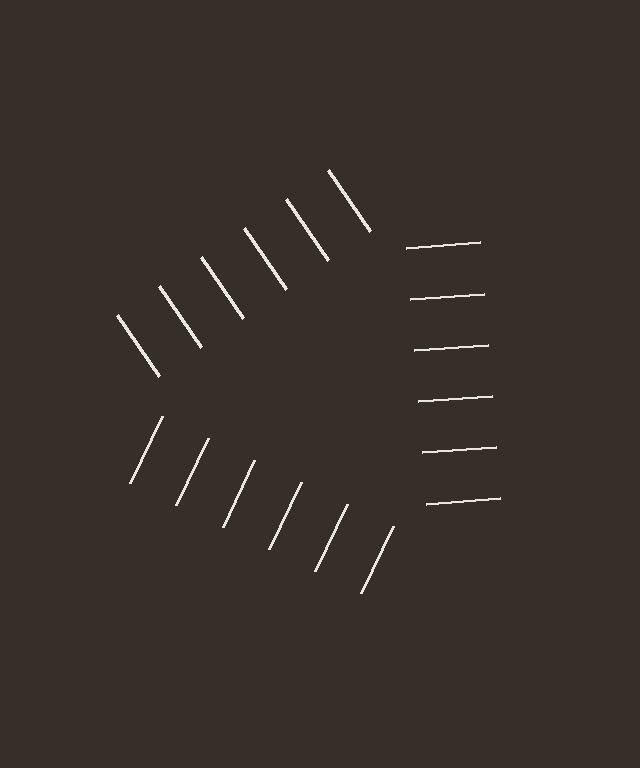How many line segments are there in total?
18 — 6 along each of the 3 edges.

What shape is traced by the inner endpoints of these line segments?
An illusory triangle — the line segments terminate on its edges but no continuous stroke is drawn.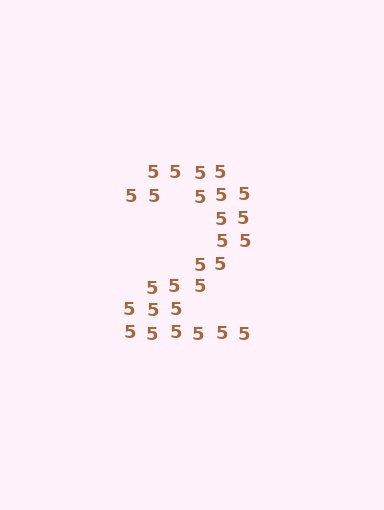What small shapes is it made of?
It is made of small digit 5's.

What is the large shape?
The large shape is the digit 2.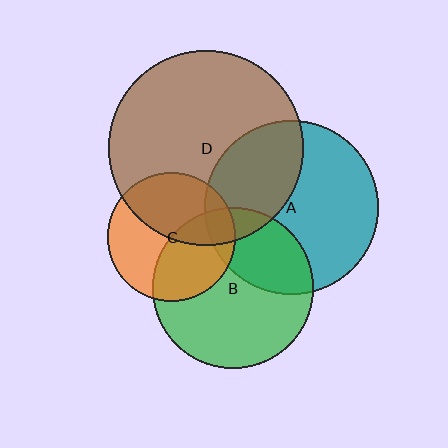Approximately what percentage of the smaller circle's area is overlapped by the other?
Approximately 30%.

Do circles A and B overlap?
Yes.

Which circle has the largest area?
Circle D (brown).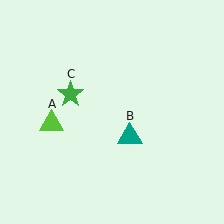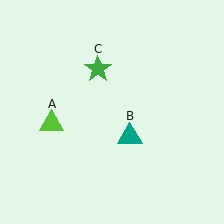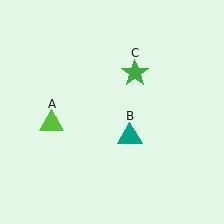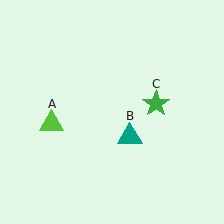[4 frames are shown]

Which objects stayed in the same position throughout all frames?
Lime triangle (object A) and teal triangle (object B) remained stationary.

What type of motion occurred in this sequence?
The green star (object C) rotated clockwise around the center of the scene.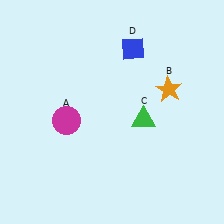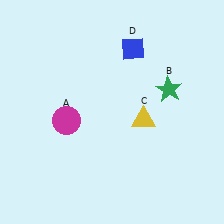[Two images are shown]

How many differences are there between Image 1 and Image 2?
There are 2 differences between the two images.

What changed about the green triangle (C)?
In Image 1, C is green. In Image 2, it changed to yellow.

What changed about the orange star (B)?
In Image 1, B is orange. In Image 2, it changed to green.